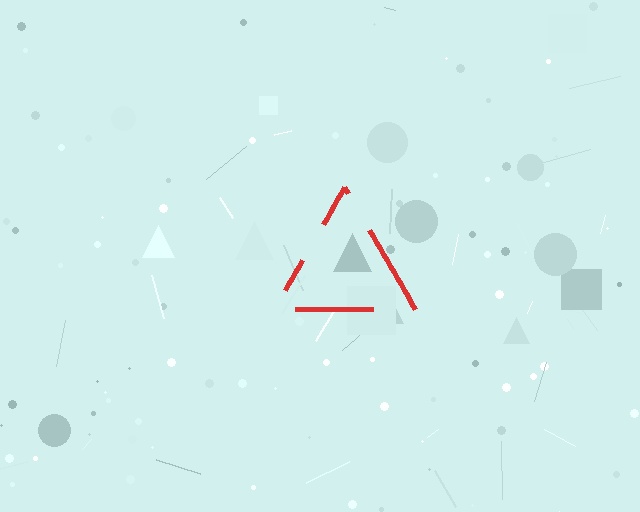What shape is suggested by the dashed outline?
The dashed outline suggests a triangle.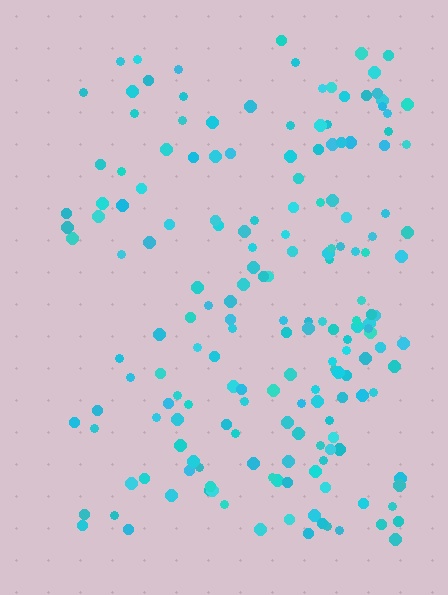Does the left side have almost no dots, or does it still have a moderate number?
Still a moderate number, just noticeably fewer than the right.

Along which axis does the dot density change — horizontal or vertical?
Horizontal.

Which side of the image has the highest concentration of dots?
The right.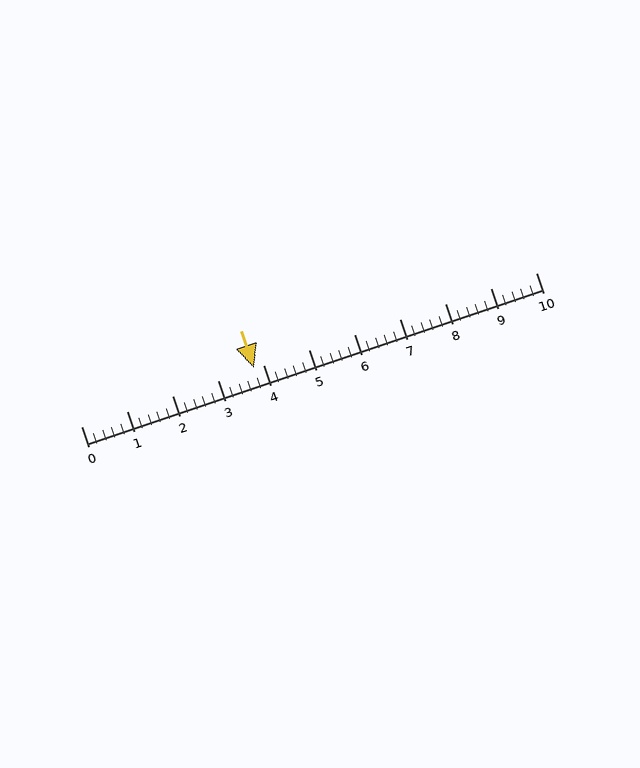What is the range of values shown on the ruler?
The ruler shows values from 0 to 10.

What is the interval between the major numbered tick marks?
The major tick marks are spaced 1 units apart.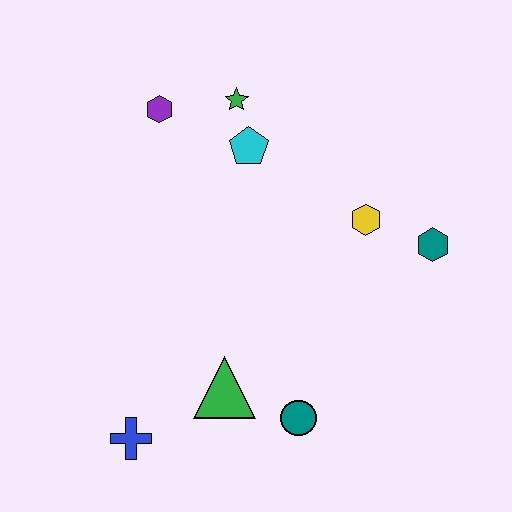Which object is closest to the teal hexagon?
The yellow hexagon is closest to the teal hexagon.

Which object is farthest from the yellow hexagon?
The blue cross is farthest from the yellow hexagon.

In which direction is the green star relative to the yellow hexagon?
The green star is to the left of the yellow hexagon.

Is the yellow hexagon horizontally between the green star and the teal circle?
No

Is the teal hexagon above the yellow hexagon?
No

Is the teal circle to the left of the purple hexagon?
No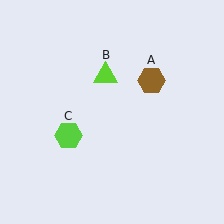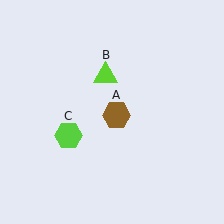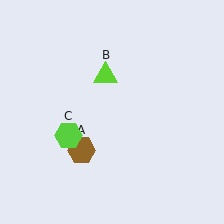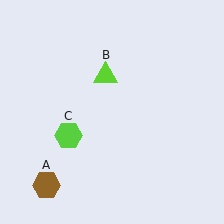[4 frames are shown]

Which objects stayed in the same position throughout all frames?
Lime triangle (object B) and lime hexagon (object C) remained stationary.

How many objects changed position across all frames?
1 object changed position: brown hexagon (object A).